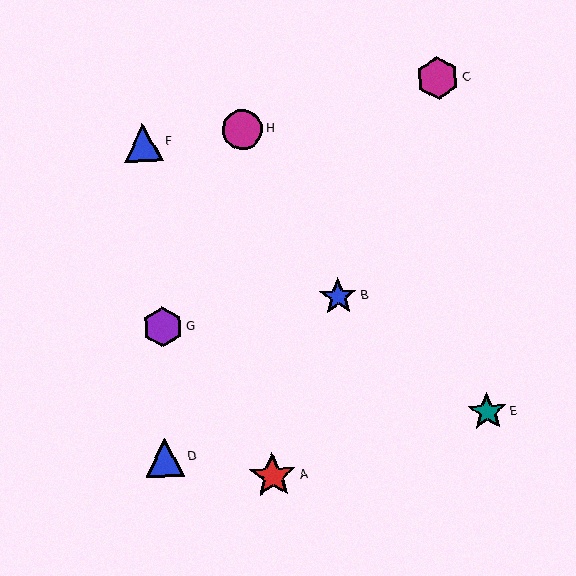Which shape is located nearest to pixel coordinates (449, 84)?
The magenta hexagon (labeled C) at (438, 78) is nearest to that location.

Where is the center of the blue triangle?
The center of the blue triangle is at (143, 142).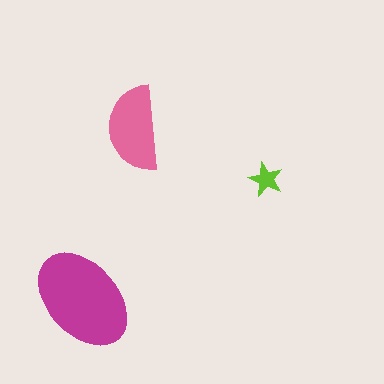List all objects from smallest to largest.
The lime star, the pink semicircle, the magenta ellipse.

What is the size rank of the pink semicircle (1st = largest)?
2nd.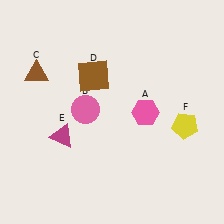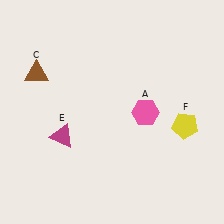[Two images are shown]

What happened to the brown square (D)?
The brown square (D) was removed in Image 2. It was in the top-left area of Image 1.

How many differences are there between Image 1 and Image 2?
There are 2 differences between the two images.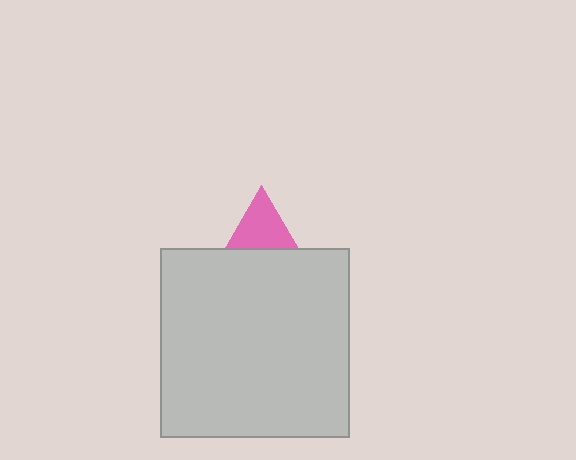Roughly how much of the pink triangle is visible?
A small part of it is visible (roughly 44%).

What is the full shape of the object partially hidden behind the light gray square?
The partially hidden object is a pink triangle.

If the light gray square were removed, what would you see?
You would see the complete pink triangle.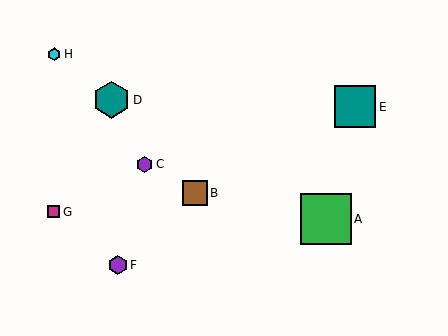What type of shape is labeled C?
Shape C is a purple hexagon.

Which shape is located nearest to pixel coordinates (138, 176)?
The purple hexagon (labeled C) at (145, 164) is nearest to that location.